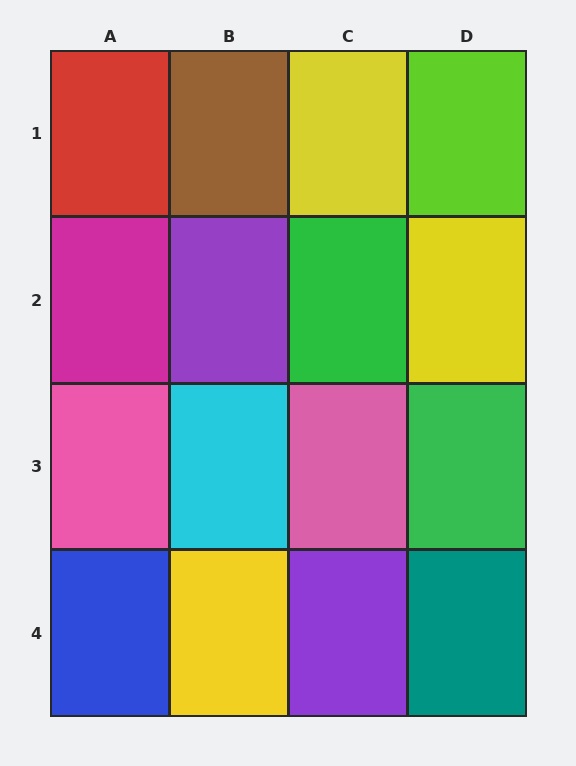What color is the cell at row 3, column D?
Green.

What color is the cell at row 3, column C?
Pink.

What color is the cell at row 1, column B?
Brown.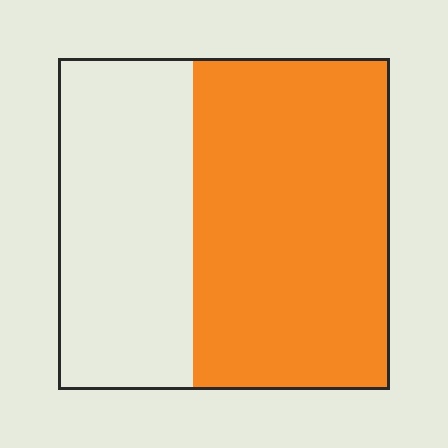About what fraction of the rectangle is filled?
About three fifths (3/5).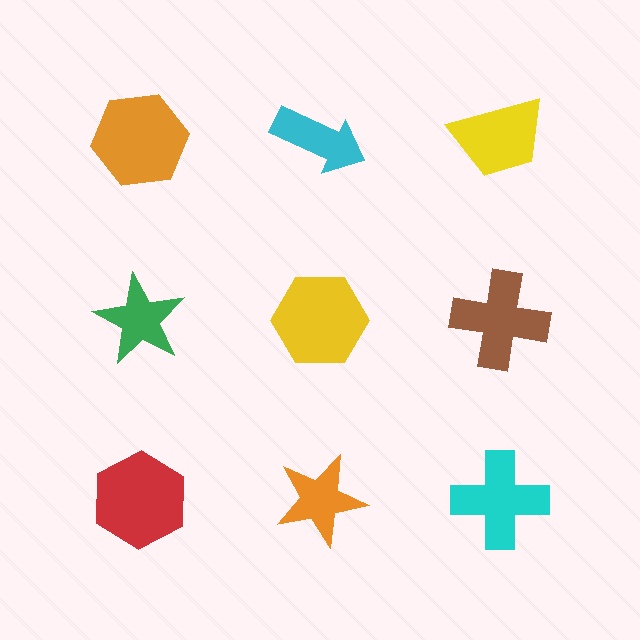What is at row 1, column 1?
An orange hexagon.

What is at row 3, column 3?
A cyan cross.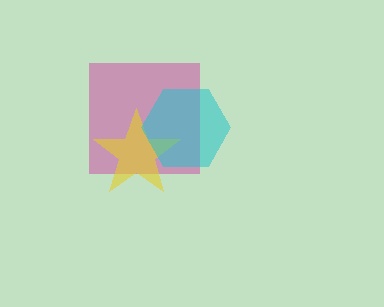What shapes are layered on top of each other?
The layered shapes are: a magenta square, a yellow star, a cyan hexagon.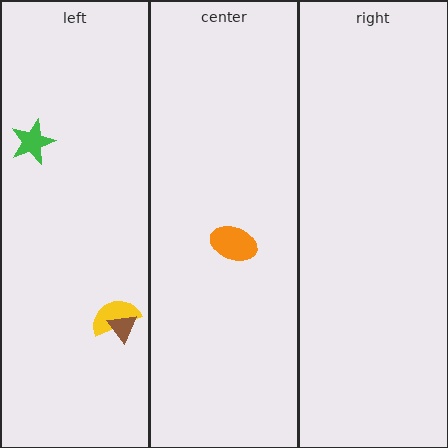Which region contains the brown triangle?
The left region.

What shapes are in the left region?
The yellow semicircle, the green star, the brown triangle.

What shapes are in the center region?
The orange ellipse.